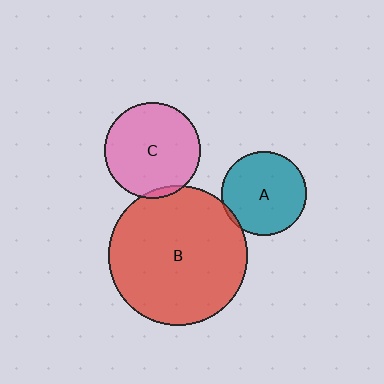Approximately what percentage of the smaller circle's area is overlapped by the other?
Approximately 5%.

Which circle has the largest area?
Circle B (red).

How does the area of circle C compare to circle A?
Approximately 1.3 times.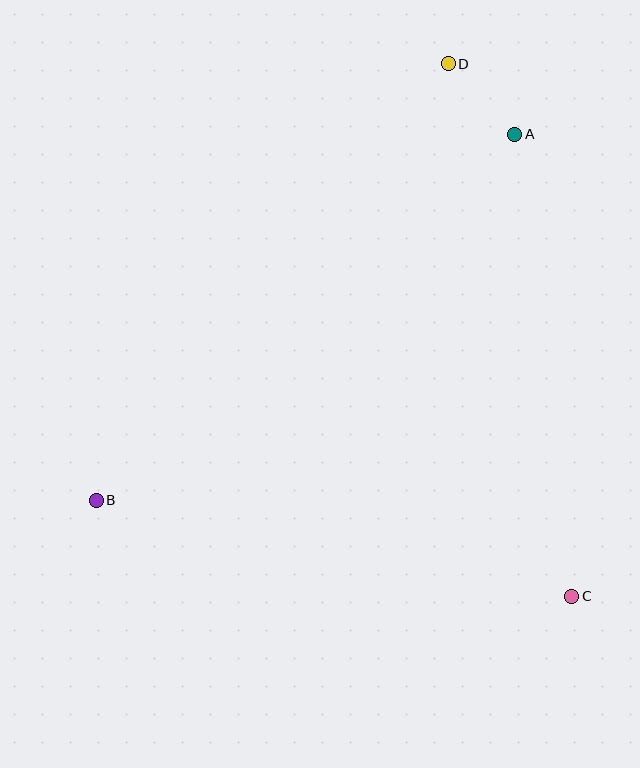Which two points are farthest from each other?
Points B and D are farthest from each other.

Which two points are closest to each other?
Points A and D are closest to each other.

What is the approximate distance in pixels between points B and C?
The distance between B and C is approximately 485 pixels.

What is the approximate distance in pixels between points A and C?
The distance between A and C is approximately 466 pixels.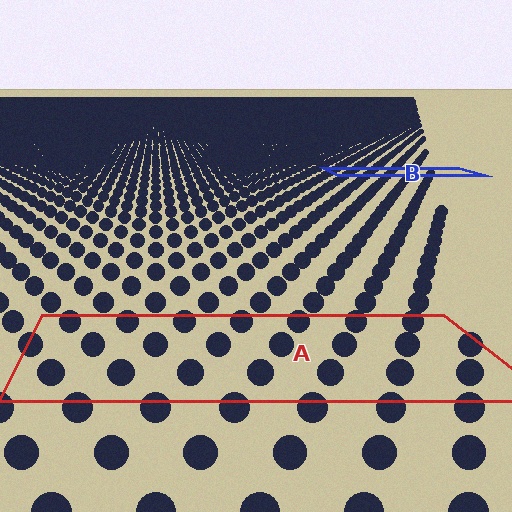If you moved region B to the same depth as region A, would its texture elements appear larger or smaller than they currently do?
They would appear larger. At a closer depth, the same texture elements are projected at a bigger on-screen size.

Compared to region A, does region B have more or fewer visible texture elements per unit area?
Region B has more texture elements per unit area — they are packed more densely because it is farther away.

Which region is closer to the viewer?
Region A is closer. The texture elements there are larger and more spread out.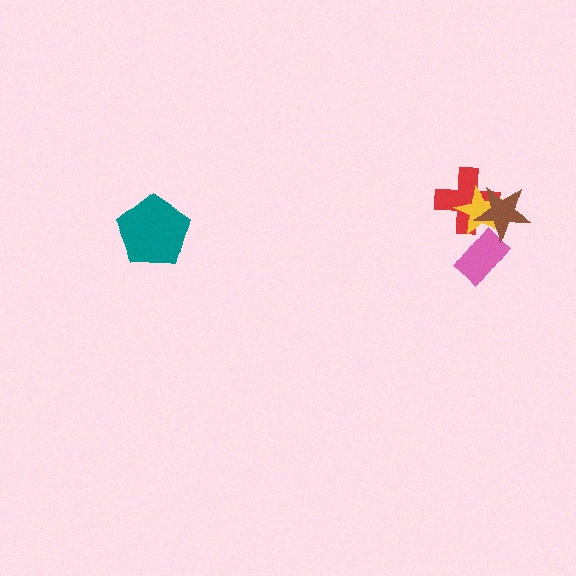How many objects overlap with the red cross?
2 objects overlap with the red cross.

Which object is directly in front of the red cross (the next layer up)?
The yellow star is directly in front of the red cross.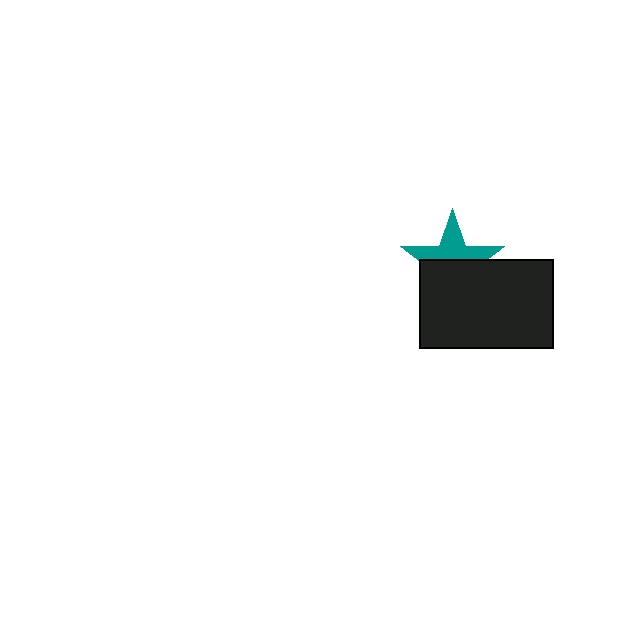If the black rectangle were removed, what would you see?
You would see the complete teal star.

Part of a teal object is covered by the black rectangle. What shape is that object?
It is a star.